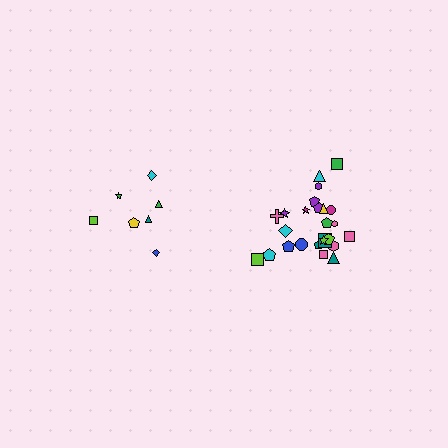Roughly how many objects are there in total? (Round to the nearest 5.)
Roughly 30 objects in total.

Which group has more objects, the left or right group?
The right group.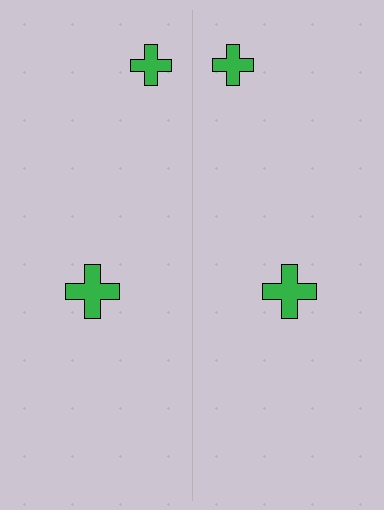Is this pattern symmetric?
Yes, this pattern has bilateral (reflection) symmetry.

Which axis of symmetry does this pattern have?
The pattern has a vertical axis of symmetry running through the center of the image.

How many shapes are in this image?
There are 4 shapes in this image.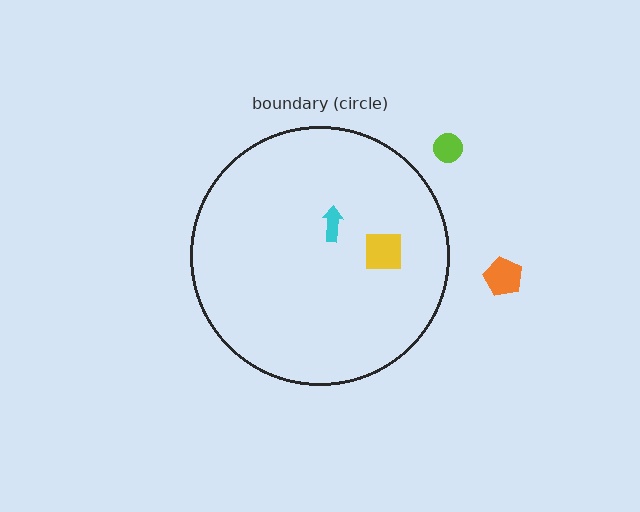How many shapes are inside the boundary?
2 inside, 2 outside.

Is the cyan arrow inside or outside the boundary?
Inside.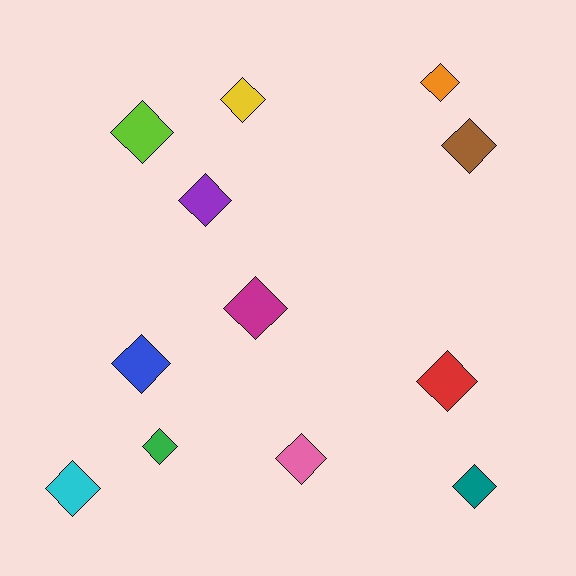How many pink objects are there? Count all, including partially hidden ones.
There is 1 pink object.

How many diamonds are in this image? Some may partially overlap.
There are 12 diamonds.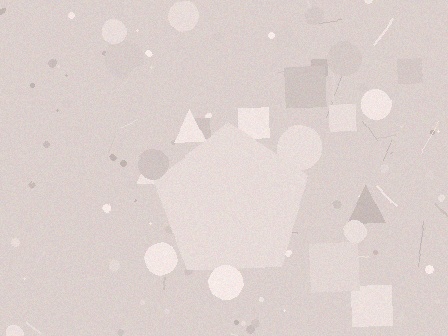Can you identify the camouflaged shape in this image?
The camouflaged shape is a pentagon.